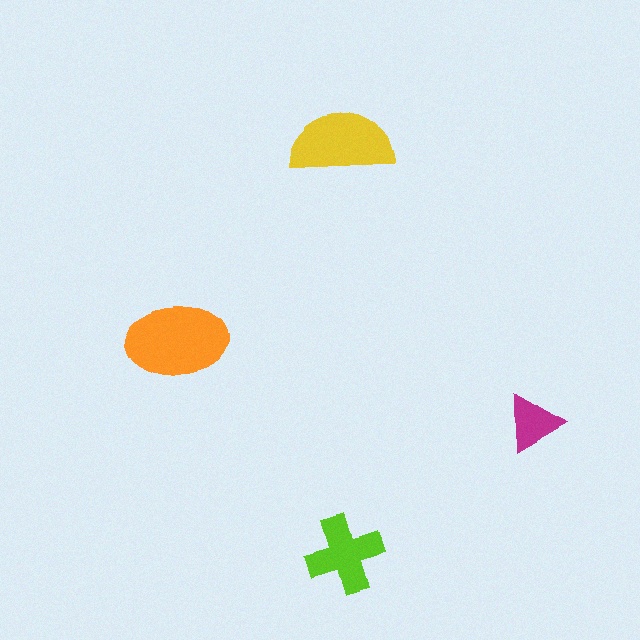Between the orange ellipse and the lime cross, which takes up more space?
The orange ellipse.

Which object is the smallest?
The magenta triangle.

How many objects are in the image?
There are 4 objects in the image.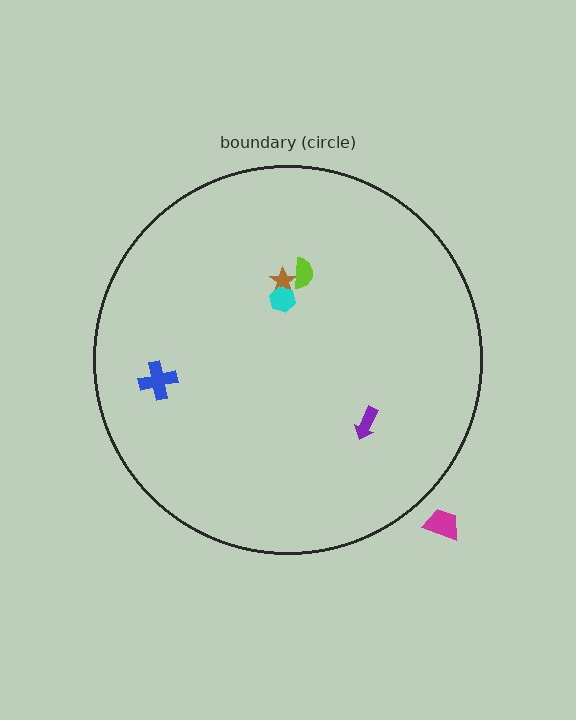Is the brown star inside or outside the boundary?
Inside.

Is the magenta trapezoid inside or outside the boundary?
Outside.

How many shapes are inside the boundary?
5 inside, 1 outside.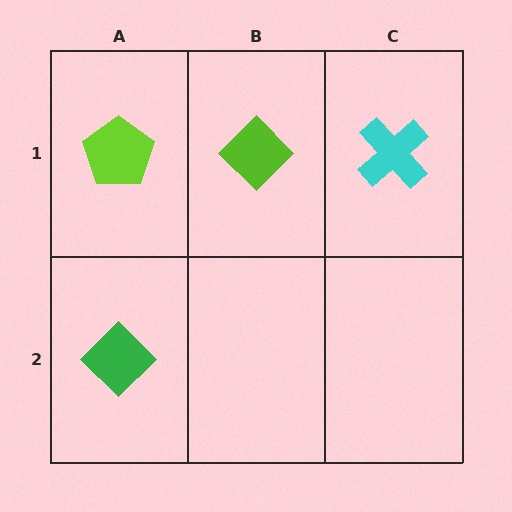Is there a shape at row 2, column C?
No, that cell is empty.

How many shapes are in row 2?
1 shape.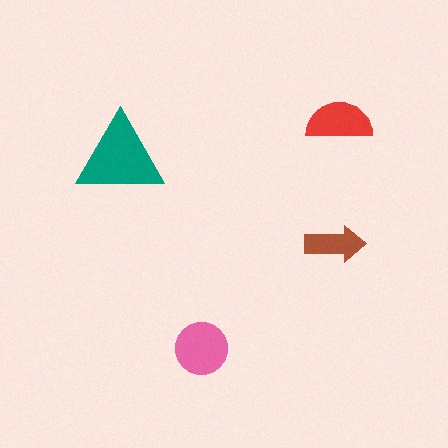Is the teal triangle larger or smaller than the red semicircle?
Larger.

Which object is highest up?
The red semicircle is topmost.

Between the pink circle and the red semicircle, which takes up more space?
The pink circle.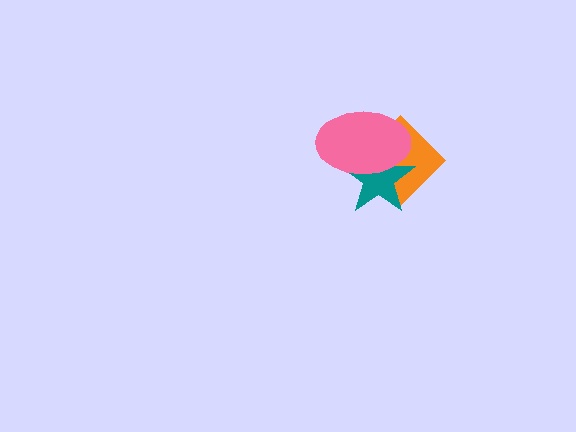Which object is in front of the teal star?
The pink ellipse is in front of the teal star.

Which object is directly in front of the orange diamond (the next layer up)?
The teal star is directly in front of the orange diamond.